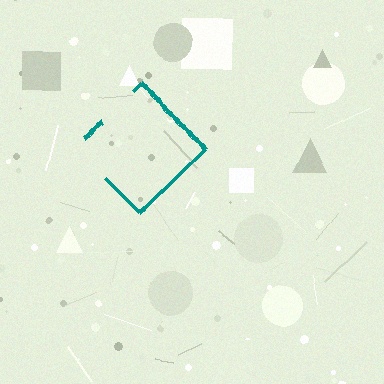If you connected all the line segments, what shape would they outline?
They would outline a diamond.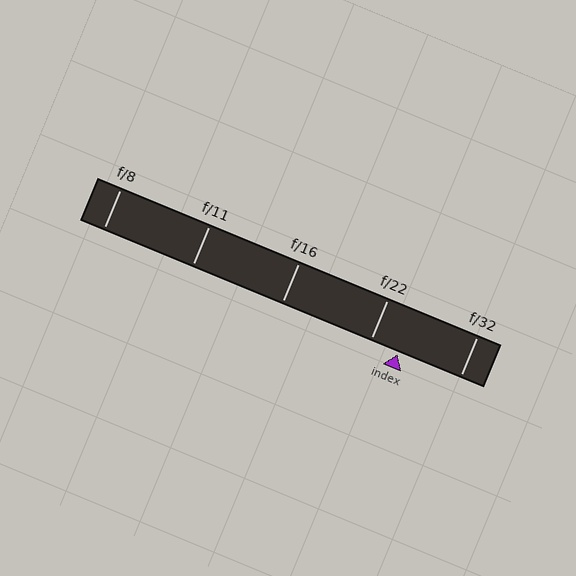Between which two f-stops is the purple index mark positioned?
The index mark is between f/22 and f/32.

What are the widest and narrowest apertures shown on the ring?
The widest aperture shown is f/8 and the narrowest is f/32.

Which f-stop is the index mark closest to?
The index mark is closest to f/22.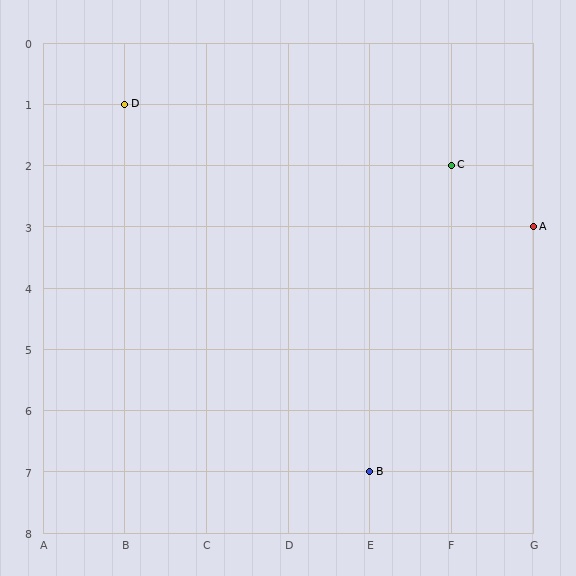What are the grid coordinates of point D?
Point D is at grid coordinates (B, 1).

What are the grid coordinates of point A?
Point A is at grid coordinates (G, 3).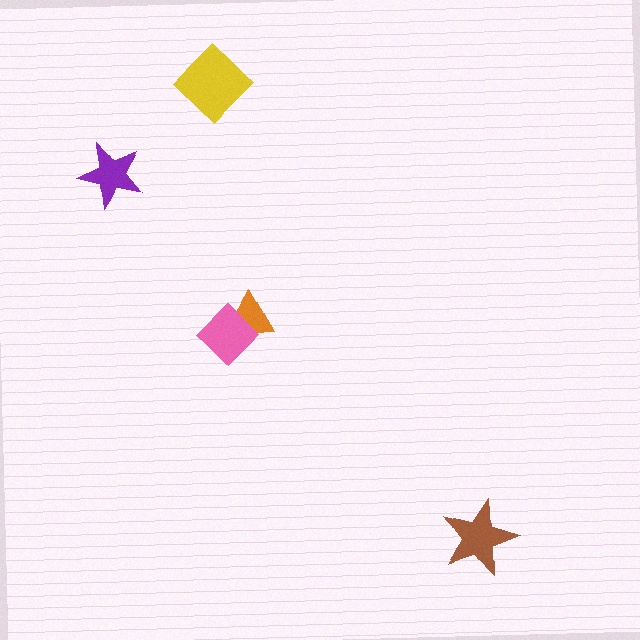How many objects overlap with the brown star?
0 objects overlap with the brown star.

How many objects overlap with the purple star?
0 objects overlap with the purple star.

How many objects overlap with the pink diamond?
1 object overlaps with the pink diamond.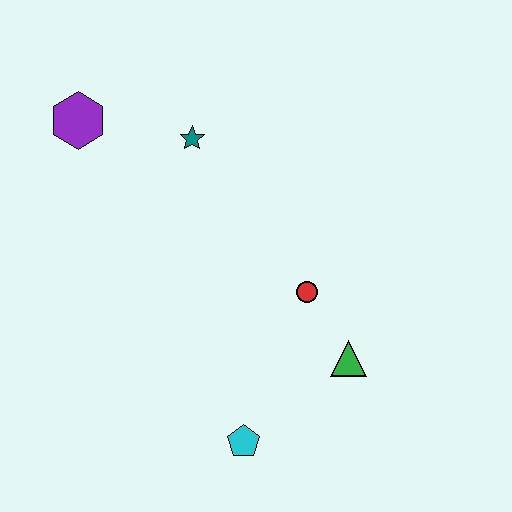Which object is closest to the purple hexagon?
The teal star is closest to the purple hexagon.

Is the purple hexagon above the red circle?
Yes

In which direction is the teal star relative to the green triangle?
The teal star is above the green triangle.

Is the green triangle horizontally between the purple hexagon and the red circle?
No